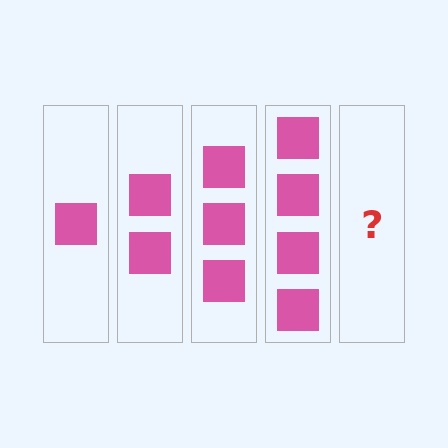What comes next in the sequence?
The next element should be 5 squares.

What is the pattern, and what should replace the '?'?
The pattern is that each step adds one more square. The '?' should be 5 squares.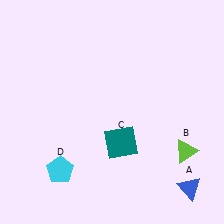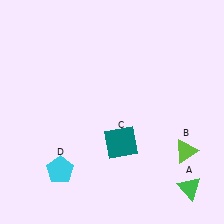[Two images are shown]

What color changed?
The triangle (A) changed from blue in Image 1 to green in Image 2.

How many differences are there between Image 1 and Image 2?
There is 1 difference between the two images.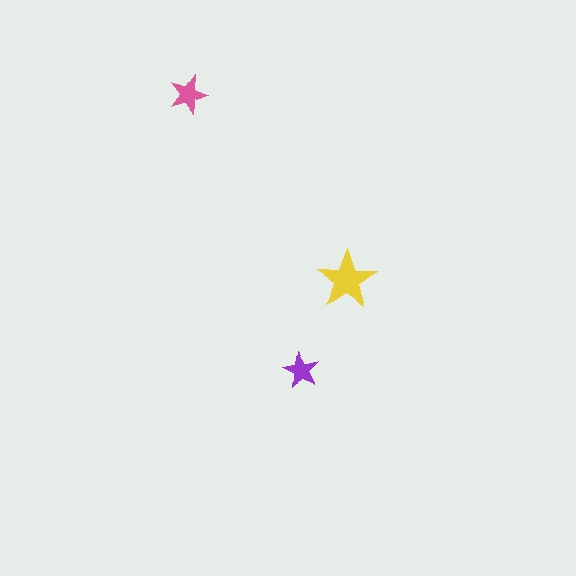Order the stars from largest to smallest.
the yellow one, the pink one, the purple one.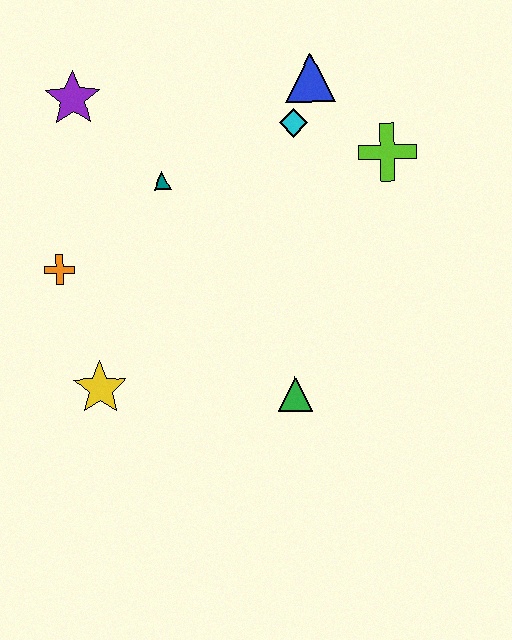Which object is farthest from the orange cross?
The lime cross is farthest from the orange cross.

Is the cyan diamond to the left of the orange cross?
No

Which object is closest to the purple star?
The teal triangle is closest to the purple star.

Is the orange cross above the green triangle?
Yes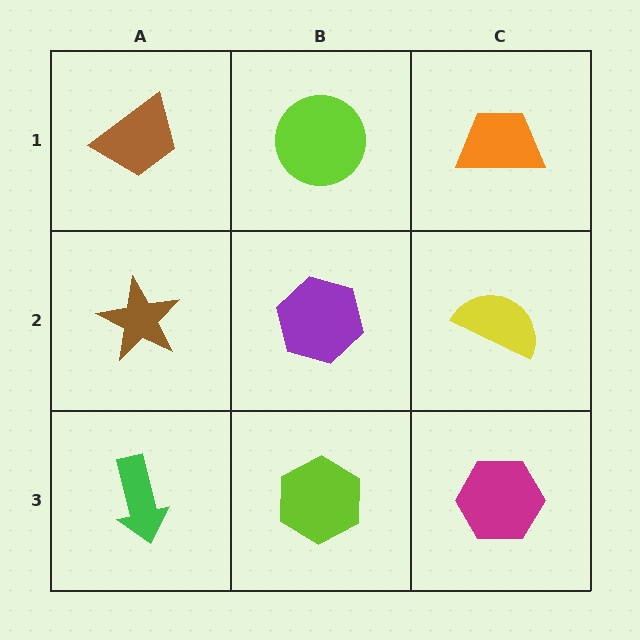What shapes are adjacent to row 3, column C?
A yellow semicircle (row 2, column C), a lime hexagon (row 3, column B).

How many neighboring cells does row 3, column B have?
3.